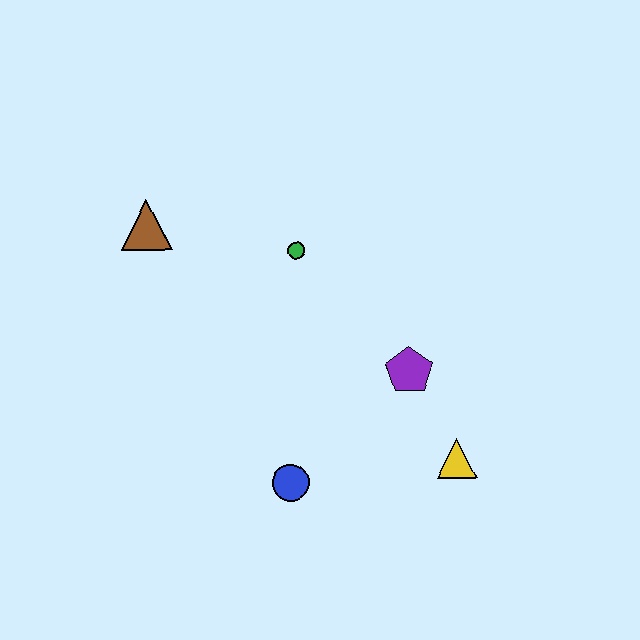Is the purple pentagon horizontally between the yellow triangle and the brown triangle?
Yes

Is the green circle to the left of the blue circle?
No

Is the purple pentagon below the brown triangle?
Yes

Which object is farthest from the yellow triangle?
The brown triangle is farthest from the yellow triangle.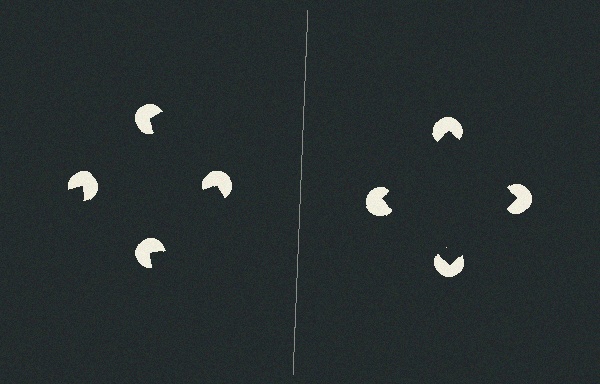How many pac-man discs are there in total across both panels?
8 — 4 on each side.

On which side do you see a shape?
An illusory square appears on the right side. On the left side the wedge cuts are rotated, so no coherent shape forms.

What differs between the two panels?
The pac-man discs are positioned identically on both sides; only the wedge orientations differ. On the right they align to a square; on the left they are misaligned.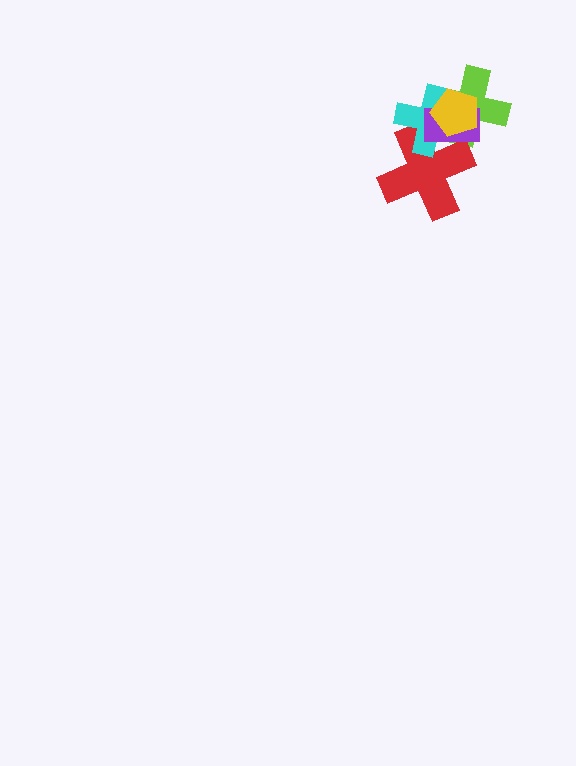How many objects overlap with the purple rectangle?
4 objects overlap with the purple rectangle.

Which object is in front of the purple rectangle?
The yellow pentagon is in front of the purple rectangle.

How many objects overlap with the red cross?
4 objects overlap with the red cross.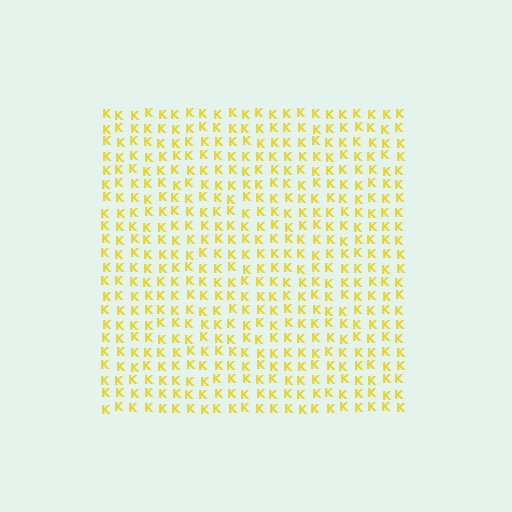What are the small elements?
The small elements are letter K's.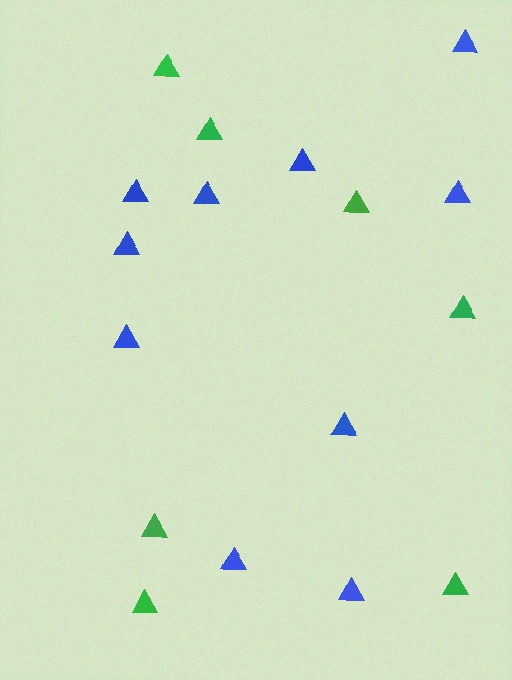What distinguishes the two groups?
There are 2 groups: one group of green triangles (7) and one group of blue triangles (10).